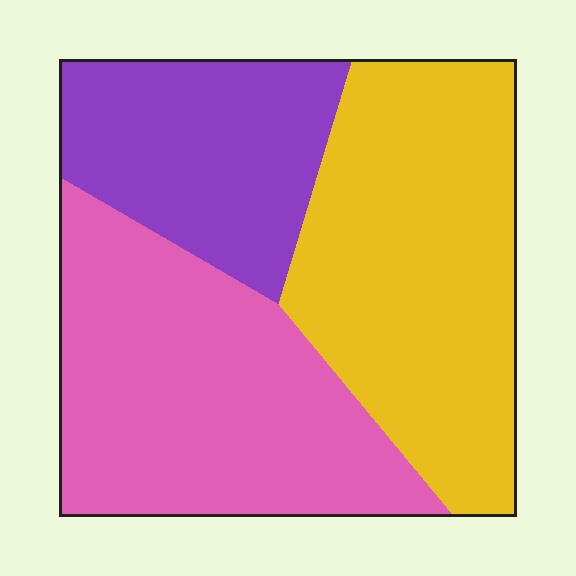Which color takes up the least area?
Purple, at roughly 25%.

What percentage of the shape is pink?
Pink takes up about three eighths (3/8) of the shape.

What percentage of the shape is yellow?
Yellow takes up between a third and a half of the shape.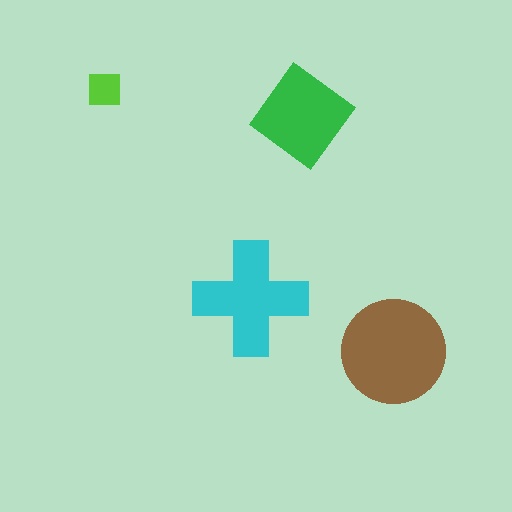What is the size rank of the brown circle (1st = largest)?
1st.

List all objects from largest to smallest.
The brown circle, the cyan cross, the green diamond, the lime square.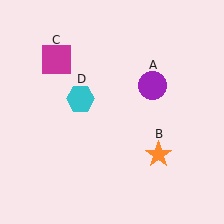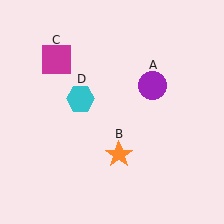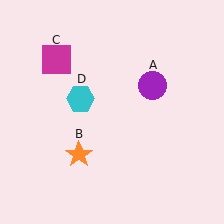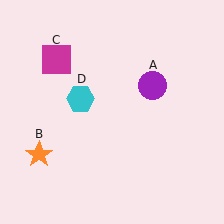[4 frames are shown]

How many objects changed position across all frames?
1 object changed position: orange star (object B).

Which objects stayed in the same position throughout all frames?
Purple circle (object A) and magenta square (object C) and cyan hexagon (object D) remained stationary.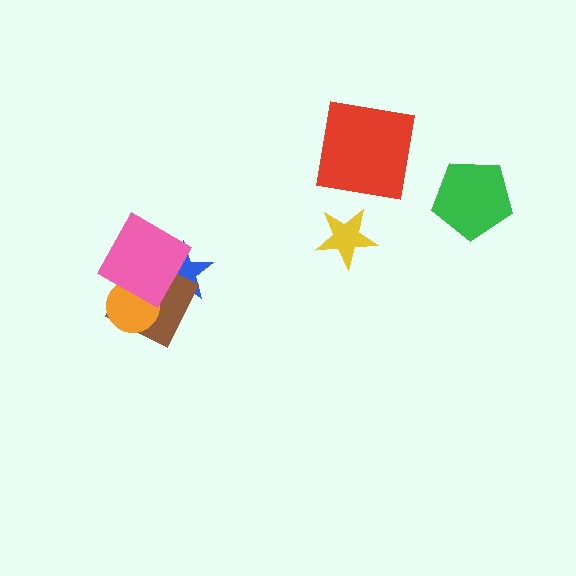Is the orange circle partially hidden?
Yes, it is partially covered by another shape.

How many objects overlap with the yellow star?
0 objects overlap with the yellow star.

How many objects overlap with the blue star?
2 objects overlap with the blue star.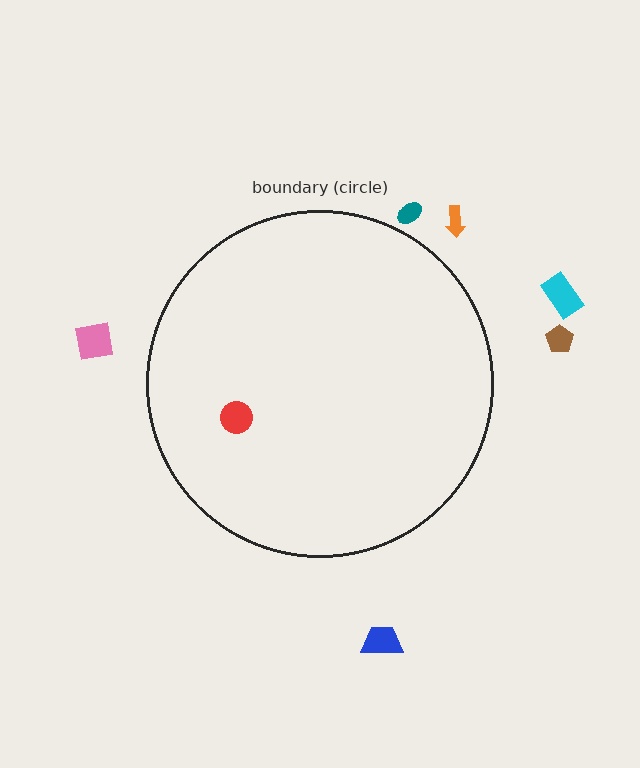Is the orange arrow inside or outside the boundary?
Outside.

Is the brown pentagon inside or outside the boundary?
Outside.